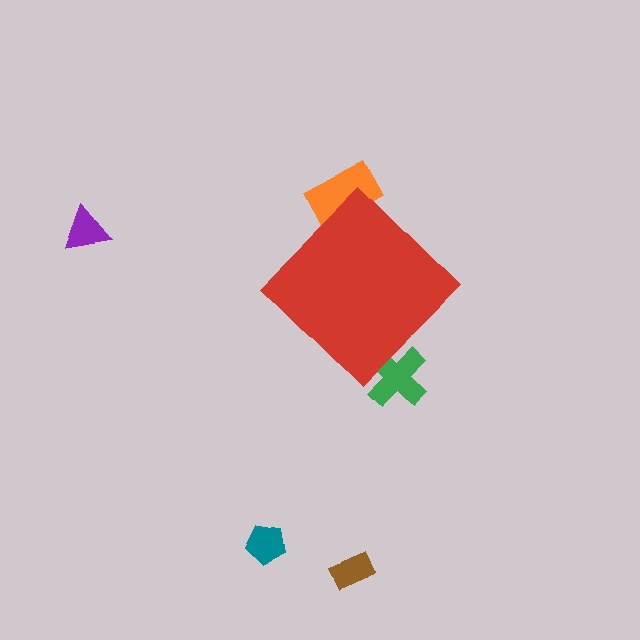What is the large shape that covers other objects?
A red diamond.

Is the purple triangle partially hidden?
No, the purple triangle is fully visible.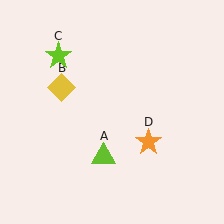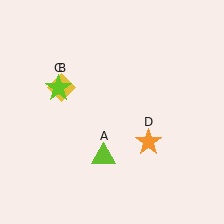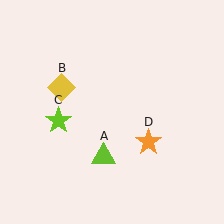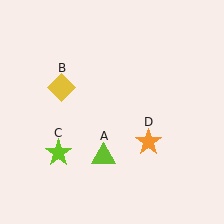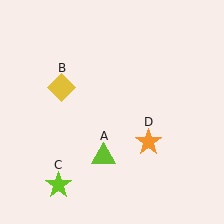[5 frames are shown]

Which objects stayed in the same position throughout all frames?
Lime triangle (object A) and yellow diamond (object B) and orange star (object D) remained stationary.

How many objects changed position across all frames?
1 object changed position: lime star (object C).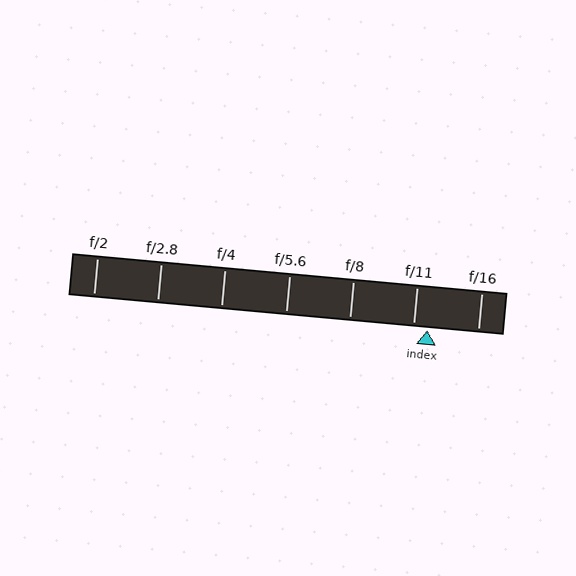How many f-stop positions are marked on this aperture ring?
There are 7 f-stop positions marked.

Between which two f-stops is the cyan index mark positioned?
The index mark is between f/11 and f/16.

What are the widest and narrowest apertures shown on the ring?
The widest aperture shown is f/2 and the narrowest is f/16.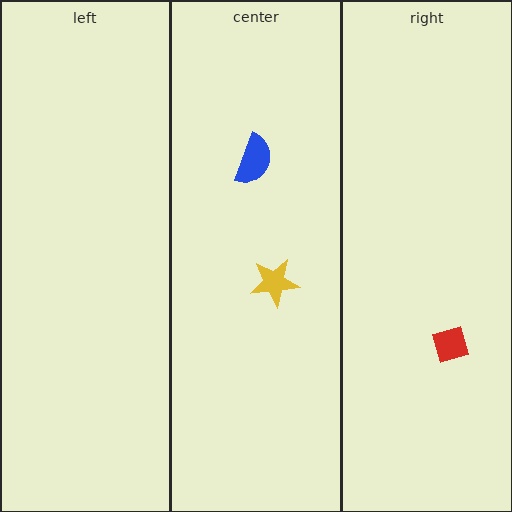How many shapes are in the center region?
2.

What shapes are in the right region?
The red diamond.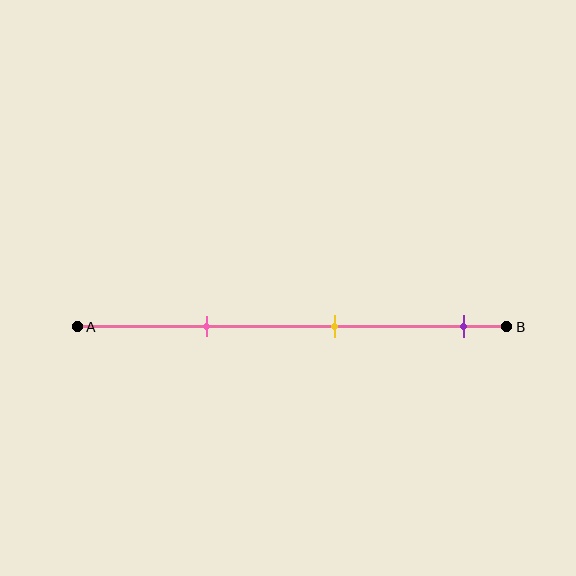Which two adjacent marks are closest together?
The pink and yellow marks are the closest adjacent pair.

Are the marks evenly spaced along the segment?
Yes, the marks are approximately evenly spaced.